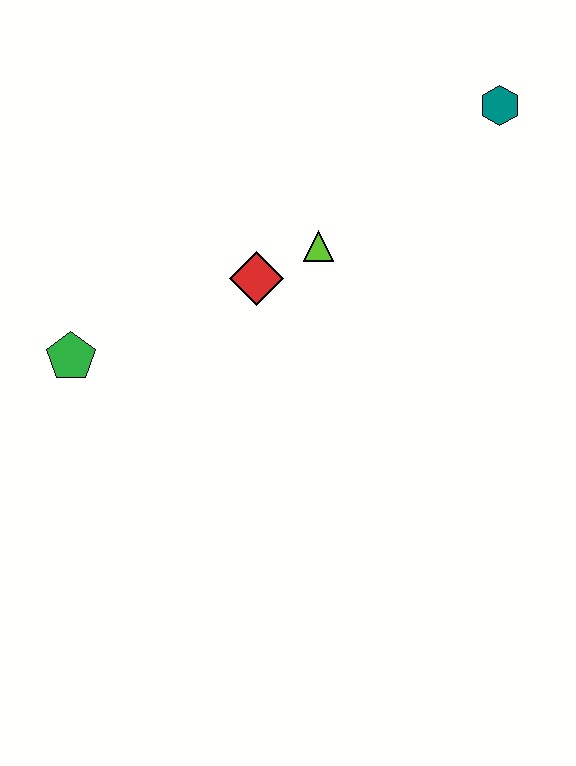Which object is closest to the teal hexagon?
The lime triangle is closest to the teal hexagon.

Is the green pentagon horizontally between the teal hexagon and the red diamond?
No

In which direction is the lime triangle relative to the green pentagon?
The lime triangle is to the right of the green pentagon.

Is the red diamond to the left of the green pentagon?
No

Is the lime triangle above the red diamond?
Yes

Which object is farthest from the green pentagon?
The teal hexagon is farthest from the green pentagon.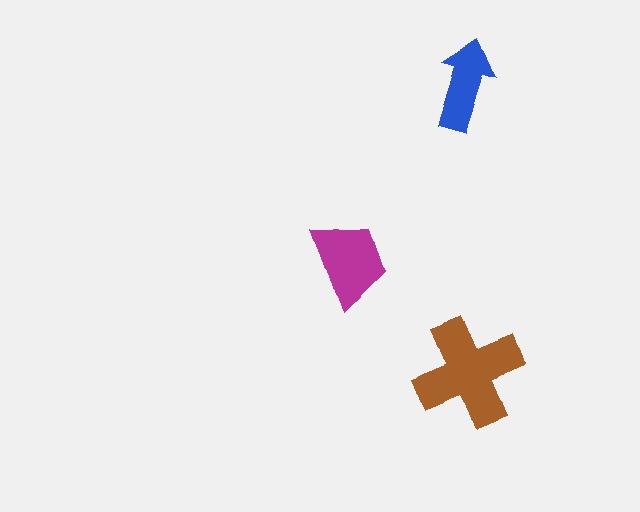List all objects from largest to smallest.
The brown cross, the magenta trapezoid, the blue arrow.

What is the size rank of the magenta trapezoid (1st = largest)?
2nd.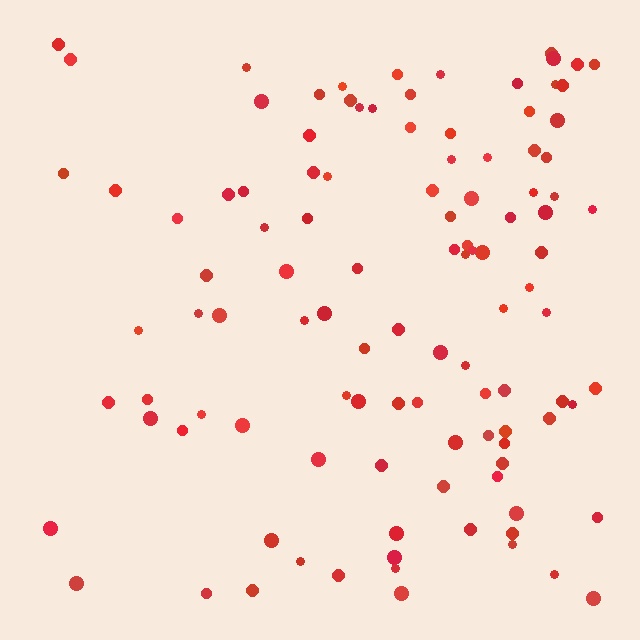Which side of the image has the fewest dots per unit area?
The left.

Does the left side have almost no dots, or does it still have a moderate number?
Still a moderate number, just noticeably fewer than the right.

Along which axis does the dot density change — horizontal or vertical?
Horizontal.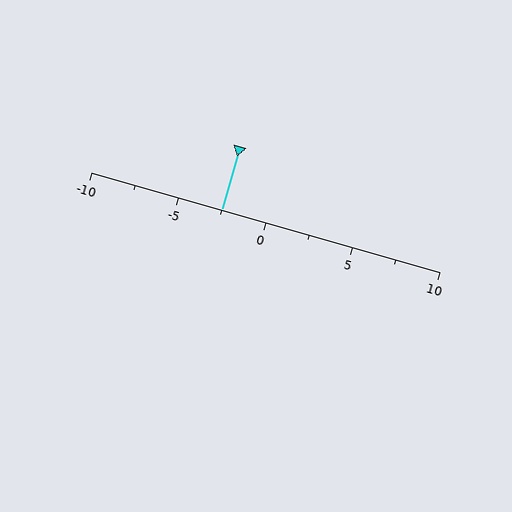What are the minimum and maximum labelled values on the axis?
The axis runs from -10 to 10.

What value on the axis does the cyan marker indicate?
The marker indicates approximately -2.5.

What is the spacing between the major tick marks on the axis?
The major ticks are spaced 5 apart.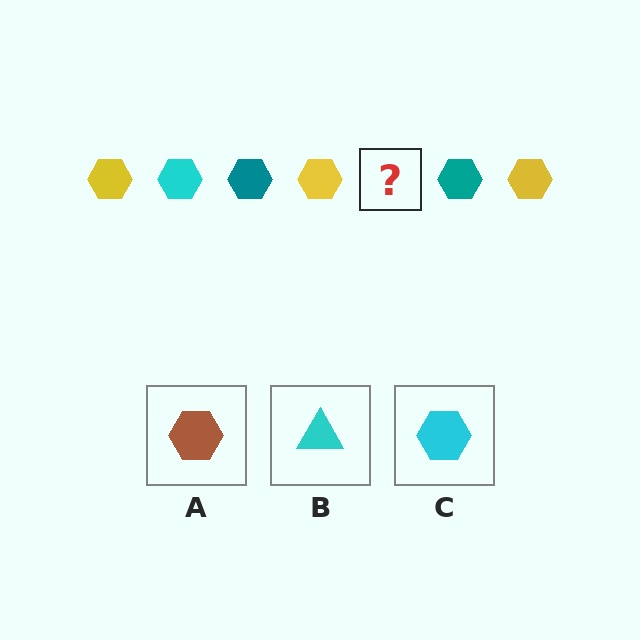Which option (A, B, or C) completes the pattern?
C.